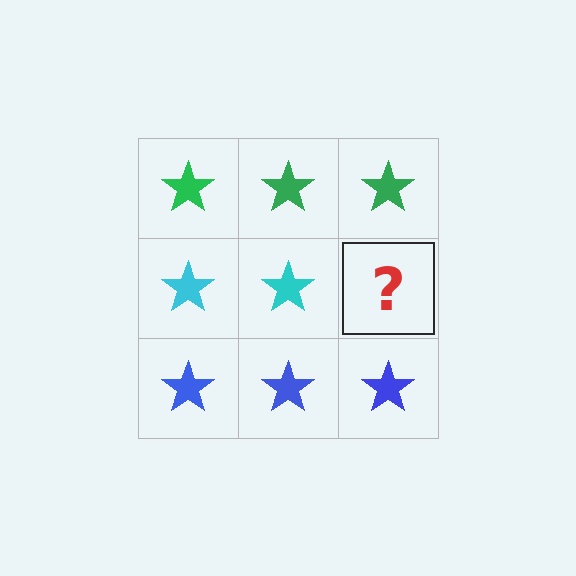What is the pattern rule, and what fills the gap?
The rule is that each row has a consistent color. The gap should be filled with a cyan star.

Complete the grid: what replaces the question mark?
The question mark should be replaced with a cyan star.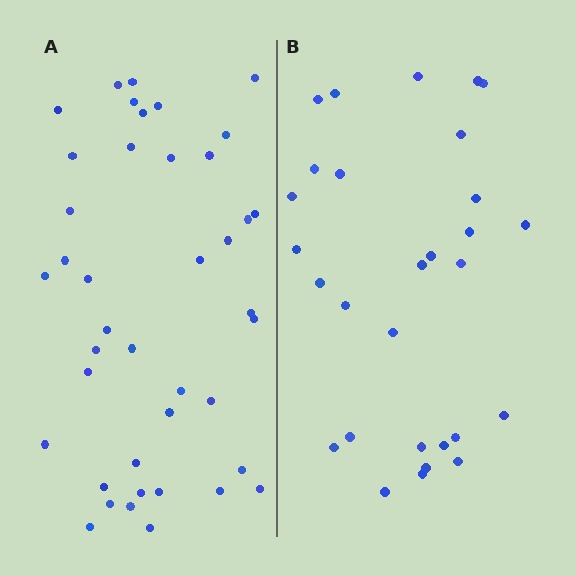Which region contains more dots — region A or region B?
Region A (the left region) has more dots.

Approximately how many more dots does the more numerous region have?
Region A has roughly 12 or so more dots than region B.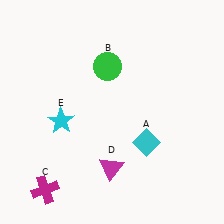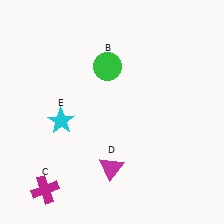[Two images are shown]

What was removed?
The cyan diamond (A) was removed in Image 2.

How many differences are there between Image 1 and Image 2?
There is 1 difference between the two images.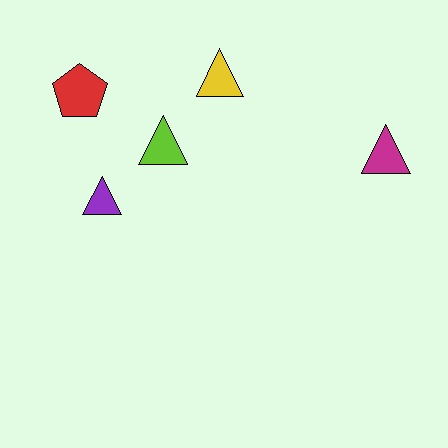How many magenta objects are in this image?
There is 1 magenta object.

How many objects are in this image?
There are 5 objects.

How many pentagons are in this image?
There is 1 pentagon.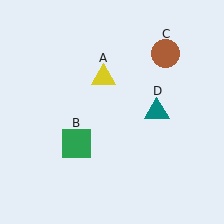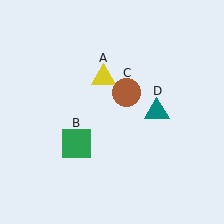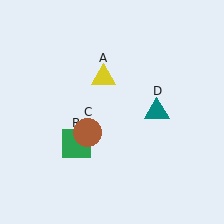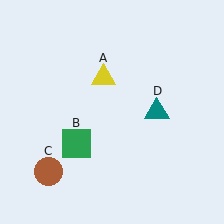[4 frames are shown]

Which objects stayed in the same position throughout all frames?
Yellow triangle (object A) and green square (object B) and teal triangle (object D) remained stationary.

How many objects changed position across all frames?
1 object changed position: brown circle (object C).